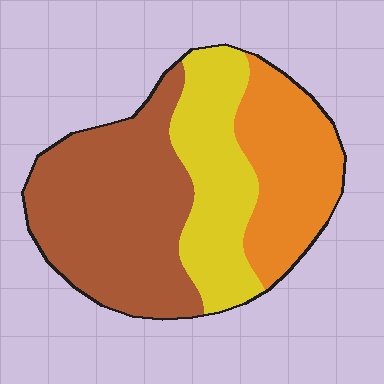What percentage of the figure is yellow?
Yellow covers about 25% of the figure.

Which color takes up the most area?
Brown, at roughly 45%.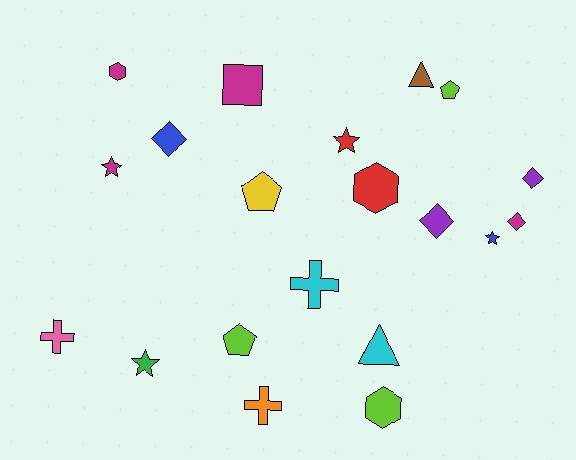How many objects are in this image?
There are 20 objects.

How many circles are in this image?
There are no circles.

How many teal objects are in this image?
There are no teal objects.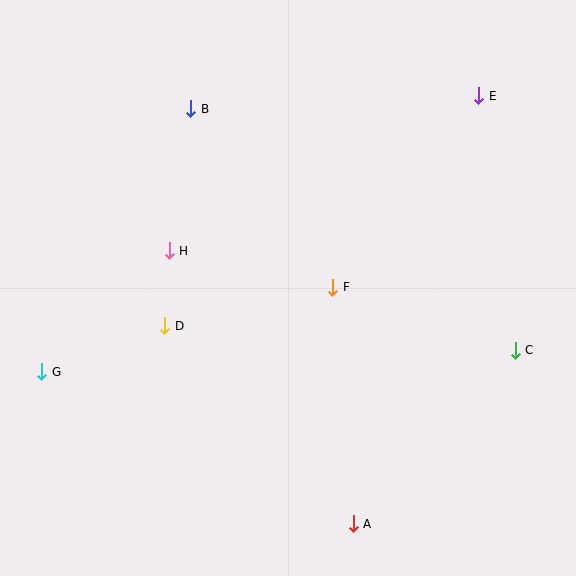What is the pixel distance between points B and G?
The distance between B and G is 302 pixels.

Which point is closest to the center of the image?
Point F at (333, 287) is closest to the center.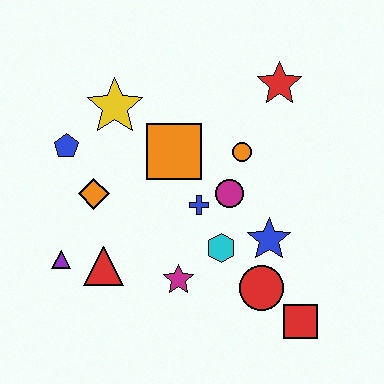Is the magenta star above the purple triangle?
No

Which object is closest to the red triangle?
The purple triangle is closest to the red triangle.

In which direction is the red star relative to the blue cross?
The red star is above the blue cross.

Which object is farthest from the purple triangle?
The red star is farthest from the purple triangle.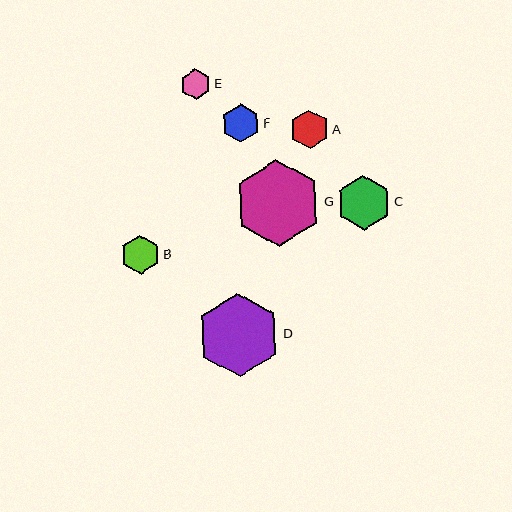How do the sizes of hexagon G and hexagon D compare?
Hexagon G and hexagon D are approximately the same size.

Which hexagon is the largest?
Hexagon G is the largest with a size of approximately 86 pixels.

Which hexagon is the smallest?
Hexagon E is the smallest with a size of approximately 31 pixels.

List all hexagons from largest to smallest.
From largest to smallest: G, D, C, B, A, F, E.